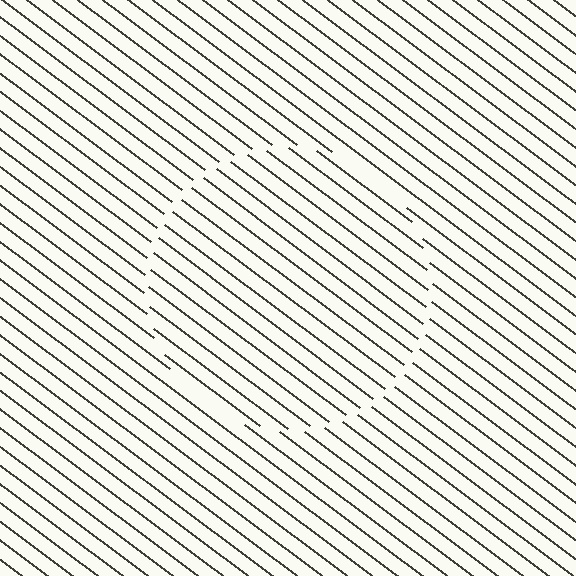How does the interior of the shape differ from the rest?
The interior of the shape contains the same grating, shifted by half a period — the contour is defined by the phase discontinuity where line-ends from the inner and outer gratings abut.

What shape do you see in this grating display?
An illusory circle. The interior of the shape contains the same grating, shifted by half a period — the contour is defined by the phase discontinuity where line-ends from the inner and outer gratings abut.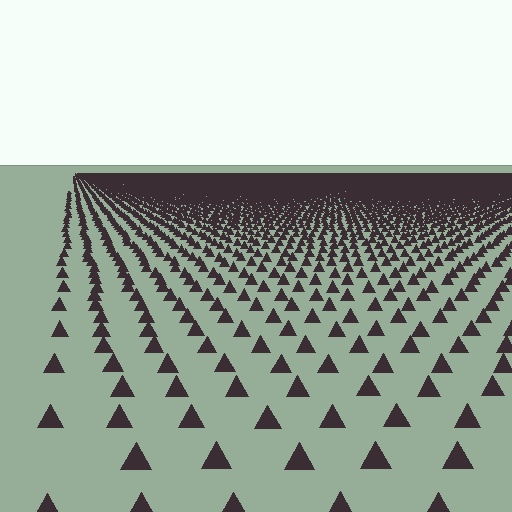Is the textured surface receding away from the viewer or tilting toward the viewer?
The surface is receding away from the viewer. Texture elements get smaller and denser toward the top.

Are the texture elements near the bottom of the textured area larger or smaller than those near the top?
Larger. Near the bottom, elements are closer to the viewer and appear at a bigger on-screen size.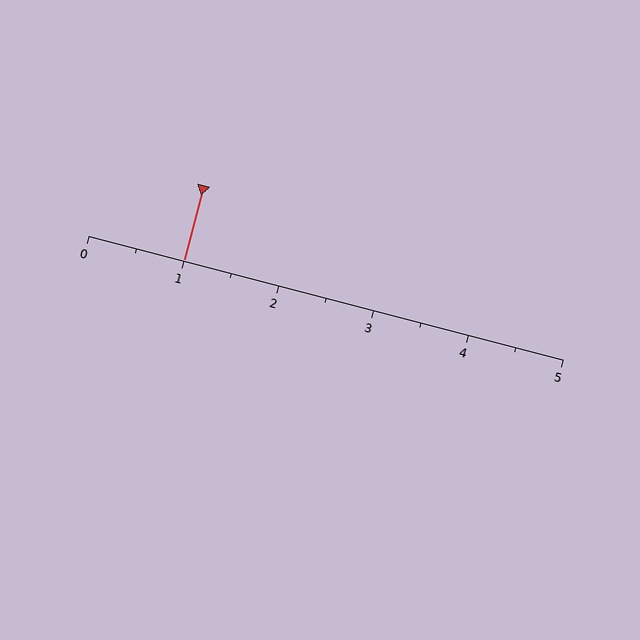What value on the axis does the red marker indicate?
The marker indicates approximately 1.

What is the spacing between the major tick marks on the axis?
The major ticks are spaced 1 apart.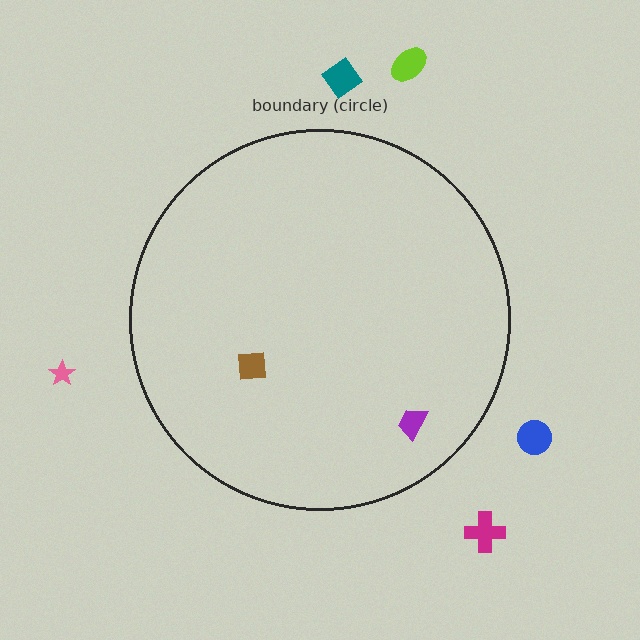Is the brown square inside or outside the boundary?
Inside.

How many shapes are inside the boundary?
2 inside, 5 outside.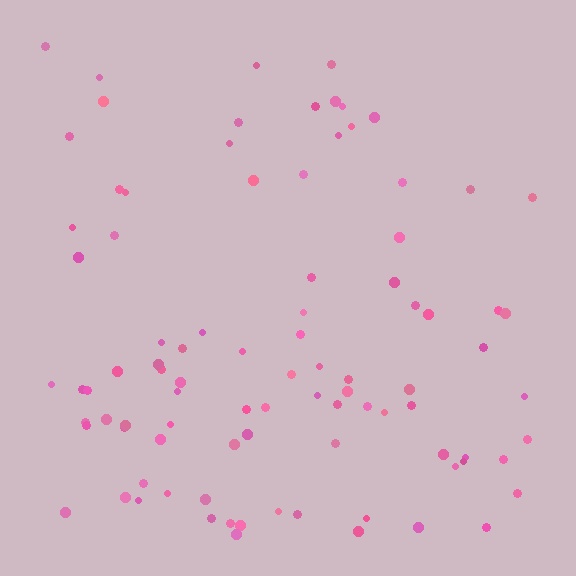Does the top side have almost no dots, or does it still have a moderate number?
Still a moderate number, just noticeably fewer than the bottom.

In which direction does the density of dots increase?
From top to bottom, with the bottom side densest.